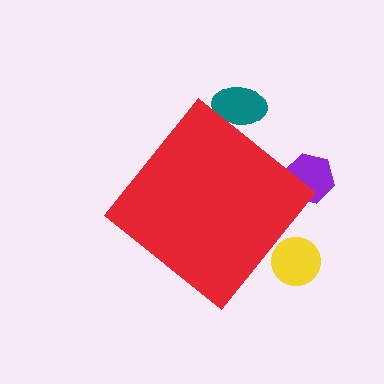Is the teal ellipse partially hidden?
Yes, the teal ellipse is partially hidden behind the red diamond.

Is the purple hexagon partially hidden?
Yes, the purple hexagon is partially hidden behind the red diamond.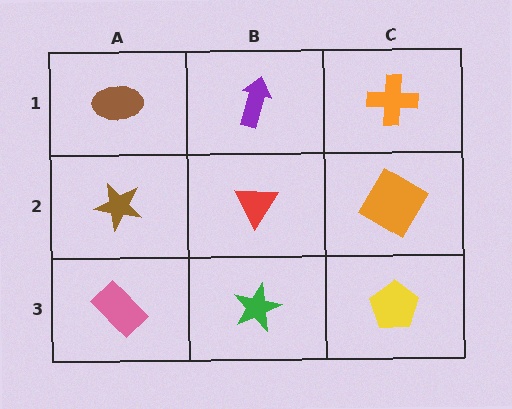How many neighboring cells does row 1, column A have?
2.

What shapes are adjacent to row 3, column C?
An orange diamond (row 2, column C), a green star (row 3, column B).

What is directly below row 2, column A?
A pink rectangle.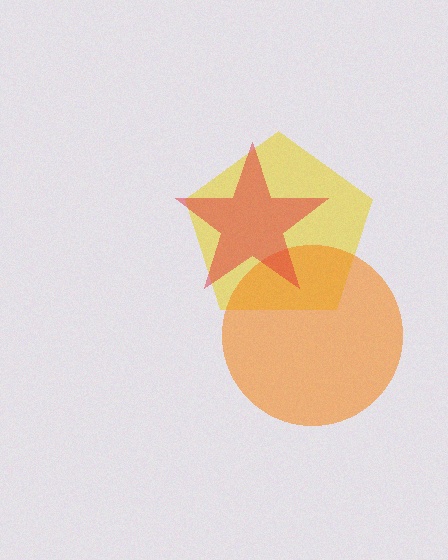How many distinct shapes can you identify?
There are 3 distinct shapes: a yellow pentagon, an orange circle, a red star.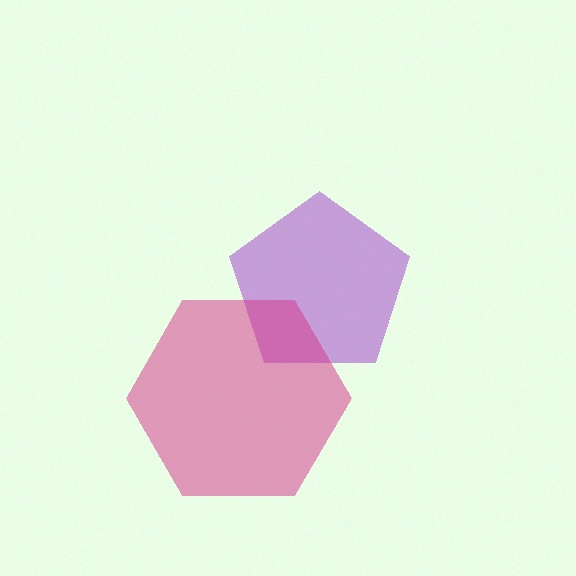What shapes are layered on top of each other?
The layered shapes are: a purple pentagon, a magenta hexagon.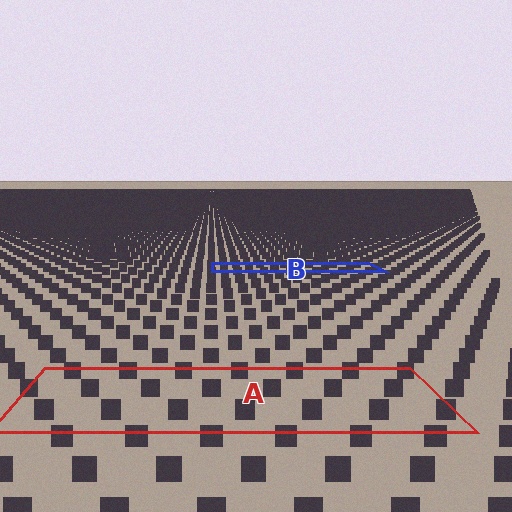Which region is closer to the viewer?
Region A is closer. The texture elements there are larger and more spread out.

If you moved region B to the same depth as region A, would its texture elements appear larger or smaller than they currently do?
They would appear larger. At a closer depth, the same texture elements are projected at a bigger on-screen size.